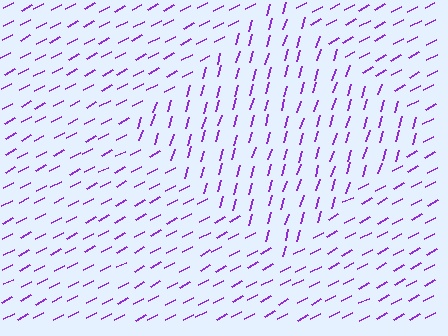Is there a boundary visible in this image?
Yes, there is a texture boundary formed by a change in line orientation.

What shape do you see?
I see a diamond.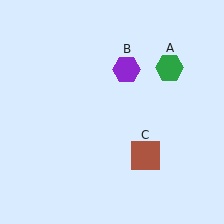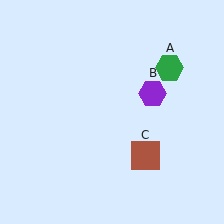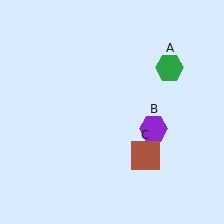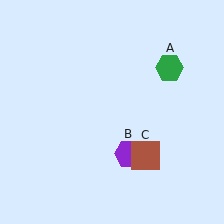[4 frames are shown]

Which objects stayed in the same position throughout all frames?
Green hexagon (object A) and brown square (object C) remained stationary.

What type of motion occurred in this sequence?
The purple hexagon (object B) rotated clockwise around the center of the scene.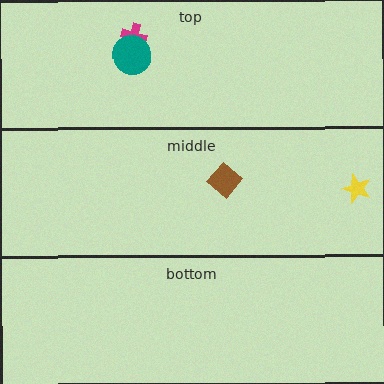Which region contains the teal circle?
The top region.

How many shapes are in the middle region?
2.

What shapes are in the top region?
The magenta cross, the teal circle.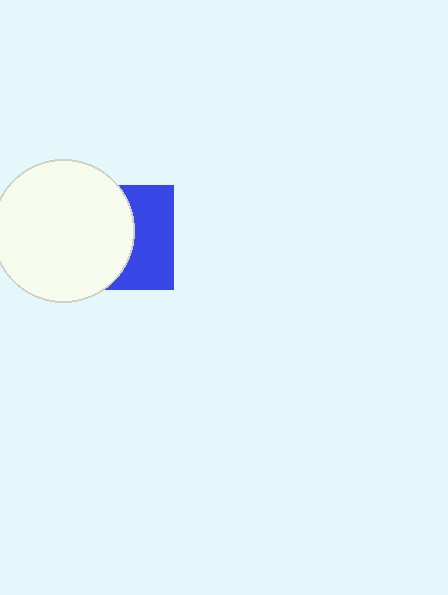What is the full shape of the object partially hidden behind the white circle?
The partially hidden object is a blue square.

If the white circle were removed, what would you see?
You would see the complete blue square.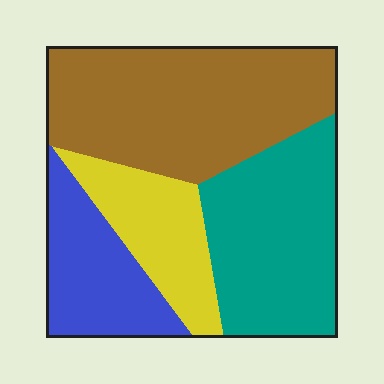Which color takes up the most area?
Brown, at roughly 40%.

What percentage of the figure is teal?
Teal covers 29% of the figure.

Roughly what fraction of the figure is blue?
Blue covers roughly 15% of the figure.